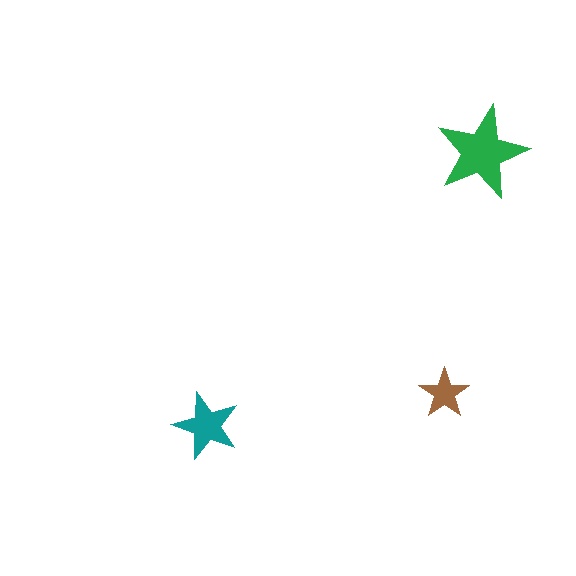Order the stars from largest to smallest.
the green one, the teal one, the brown one.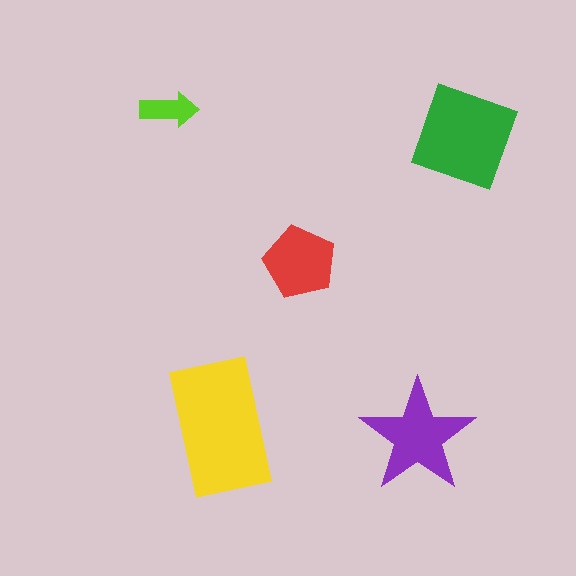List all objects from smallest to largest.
The lime arrow, the red pentagon, the purple star, the green diamond, the yellow rectangle.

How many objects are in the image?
There are 5 objects in the image.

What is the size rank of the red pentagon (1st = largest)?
4th.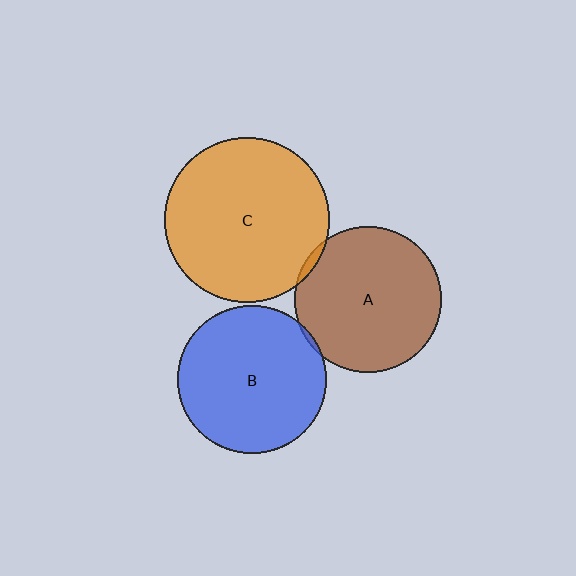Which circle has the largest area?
Circle C (orange).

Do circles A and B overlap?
Yes.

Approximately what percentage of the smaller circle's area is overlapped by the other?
Approximately 5%.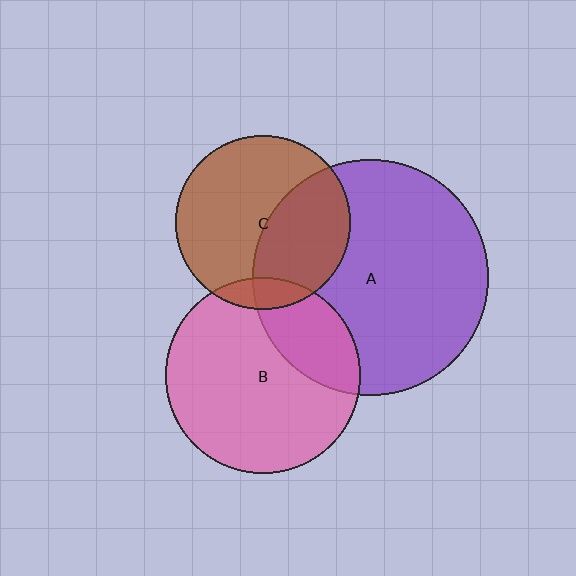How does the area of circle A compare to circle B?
Approximately 1.5 times.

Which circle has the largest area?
Circle A (purple).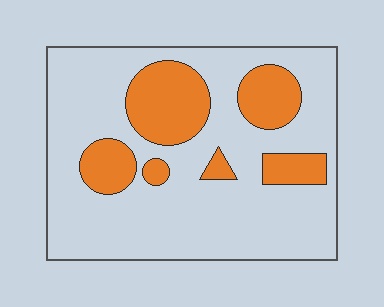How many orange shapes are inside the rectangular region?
6.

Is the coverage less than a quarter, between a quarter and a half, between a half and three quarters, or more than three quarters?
Less than a quarter.